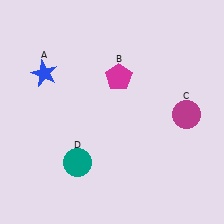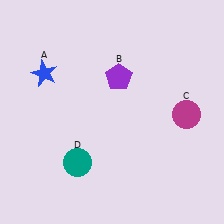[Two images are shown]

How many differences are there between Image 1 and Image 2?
There is 1 difference between the two images.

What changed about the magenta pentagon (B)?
In Image 1, B is magenta. In Image 2, it changed to purple.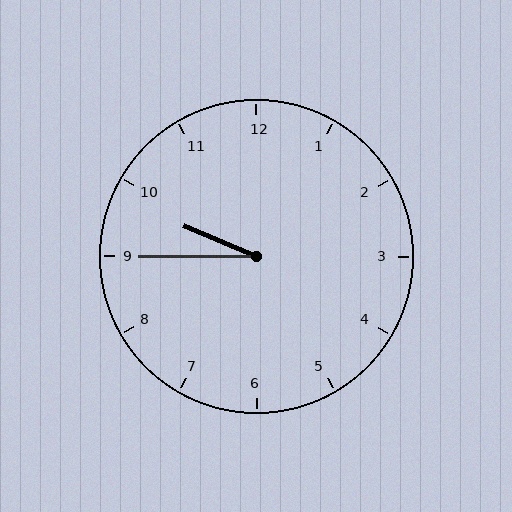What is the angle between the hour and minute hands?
Approximately 22 degrees.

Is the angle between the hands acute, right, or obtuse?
It is acute.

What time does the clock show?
9:45.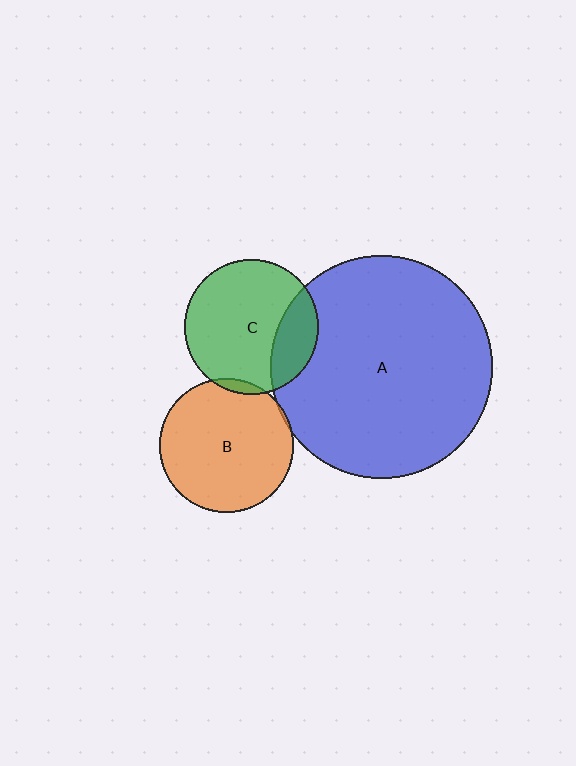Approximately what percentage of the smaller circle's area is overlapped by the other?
Approximately 5%.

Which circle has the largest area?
Circle A (blue).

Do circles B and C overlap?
Yes.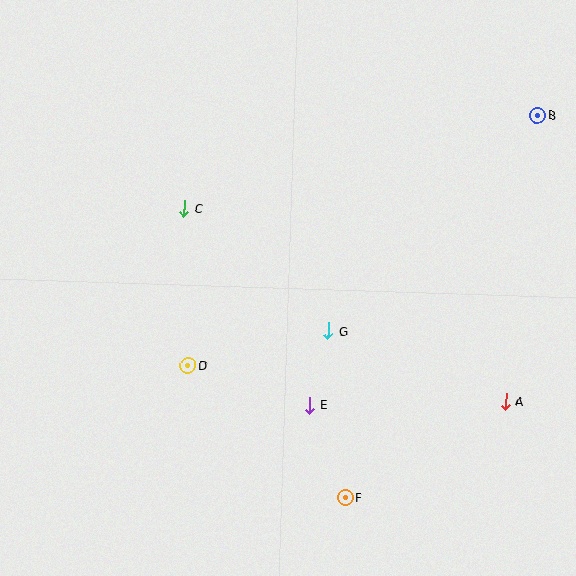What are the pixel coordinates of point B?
Point B is at (537, 115).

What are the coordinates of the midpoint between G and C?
The midpoint between G and C is at (256, 270).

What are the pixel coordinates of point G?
Point G is at (328, 331).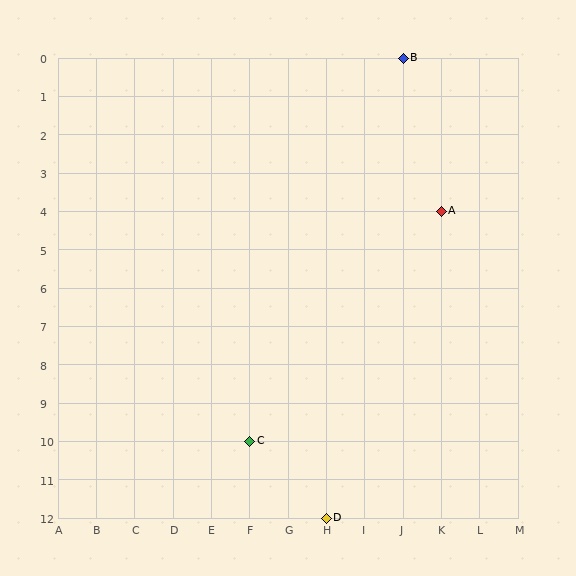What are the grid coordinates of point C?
Point C is at grid coordinates (F, 10).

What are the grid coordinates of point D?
Point D is at grid coordinates (H, 12).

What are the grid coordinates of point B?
Point B is at grid coordinates (J, 0).